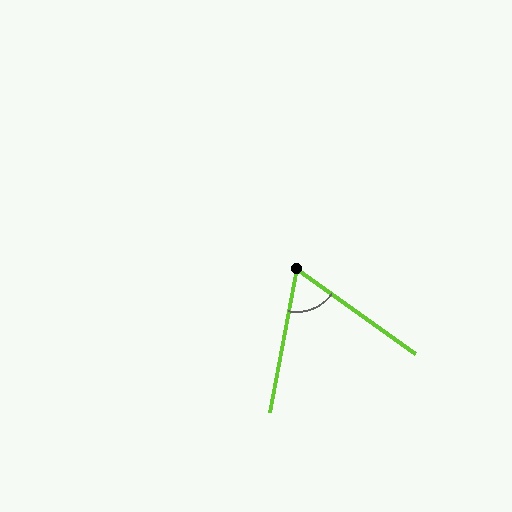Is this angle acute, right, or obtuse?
It is acute.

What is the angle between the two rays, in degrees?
Approximately 65 degrees.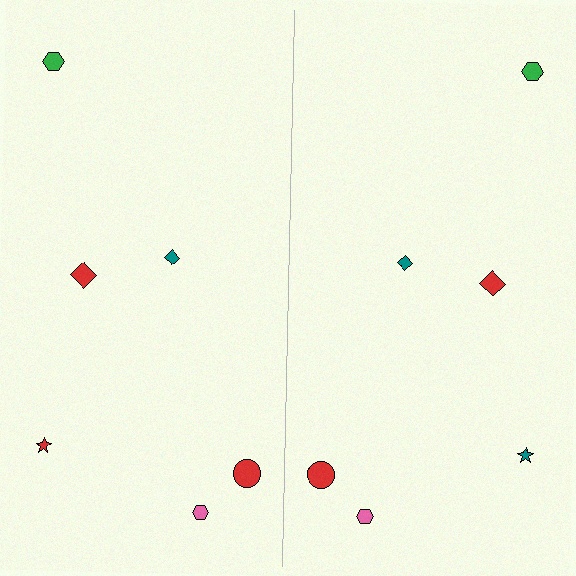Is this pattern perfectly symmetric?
No, the pattern is not perfectly symmetric. The teal star on the right side breaks the symmetry — its mirror counterpart is red.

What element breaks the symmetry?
The teal star on the right side breaks the symmetry — its mirror counterpart is red.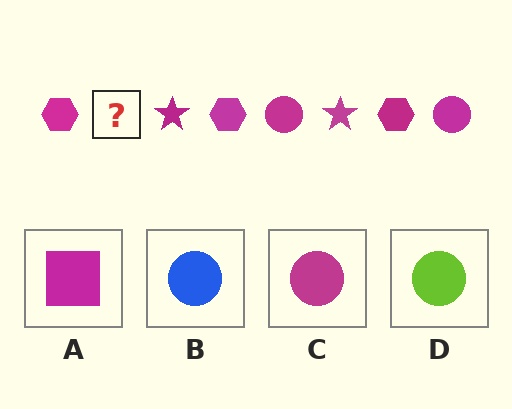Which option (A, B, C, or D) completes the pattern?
C.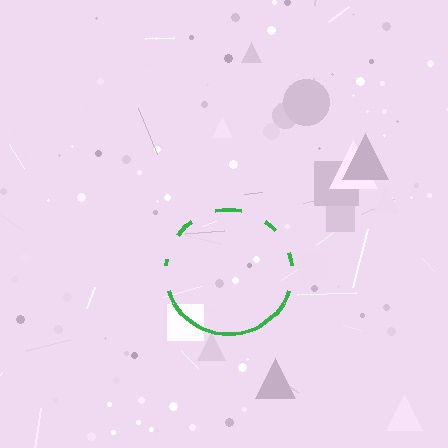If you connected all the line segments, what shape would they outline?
They would outline a circle.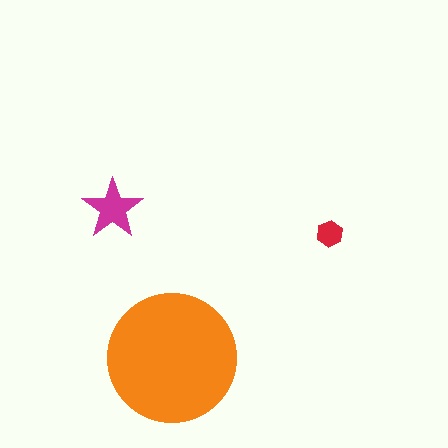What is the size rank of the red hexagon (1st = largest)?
3rd.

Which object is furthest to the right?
The red hexagon is rightmost.